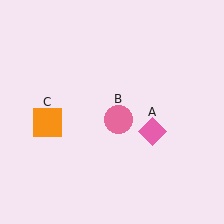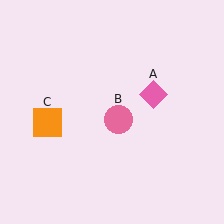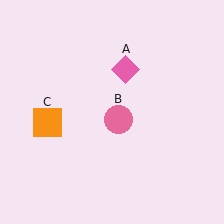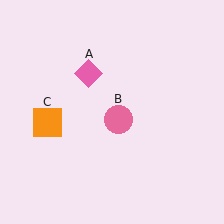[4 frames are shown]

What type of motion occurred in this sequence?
The pink diamond (object A) rotated counterclockwise around the center of the scene.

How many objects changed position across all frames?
1 object changed position: pink diamond (object A).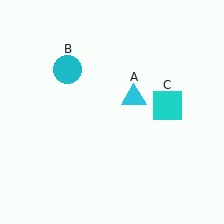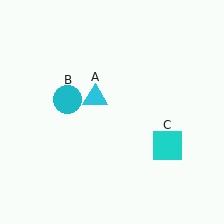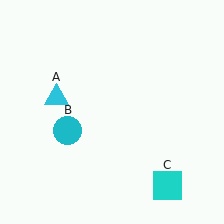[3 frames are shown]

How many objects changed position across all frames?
3 objects changed position: cyan triangle (object A), cyan circle (object B), cyan square (object C).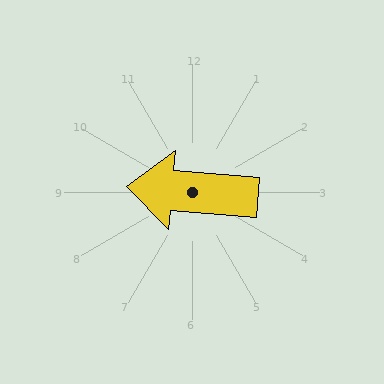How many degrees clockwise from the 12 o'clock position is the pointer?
Approximately 275 degrees.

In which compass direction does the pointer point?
West.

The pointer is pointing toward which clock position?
Roughly 9 o'clock.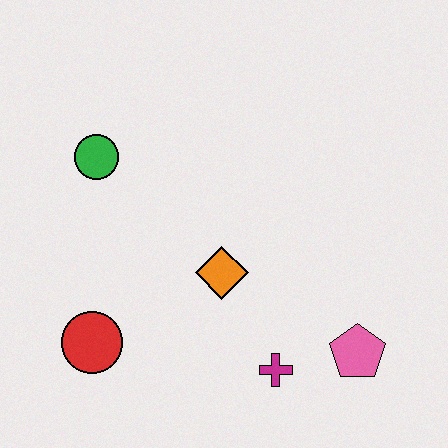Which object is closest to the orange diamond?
The magenta cross is closest to the orange diamond.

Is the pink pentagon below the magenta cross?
No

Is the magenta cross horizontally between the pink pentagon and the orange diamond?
Yes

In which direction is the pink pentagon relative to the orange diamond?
The pink pentagon is to the right of the orange diamond.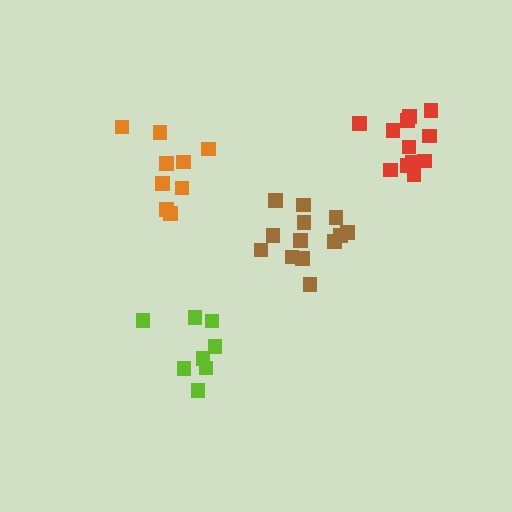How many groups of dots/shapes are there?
There are 4 groups.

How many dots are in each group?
Group 1: 13 dots, Group 2: 9 dots, Group 3: 8 dots, Group 4: 12 dots (42 total).